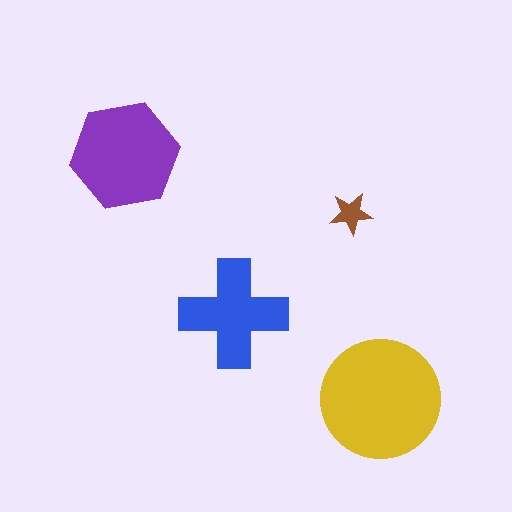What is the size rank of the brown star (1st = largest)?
4th.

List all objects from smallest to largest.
The brown star, the blue cross, the purple hexagon, the yellow circle.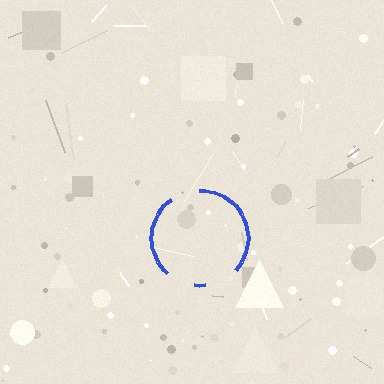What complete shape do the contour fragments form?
The contour fragments form a circle.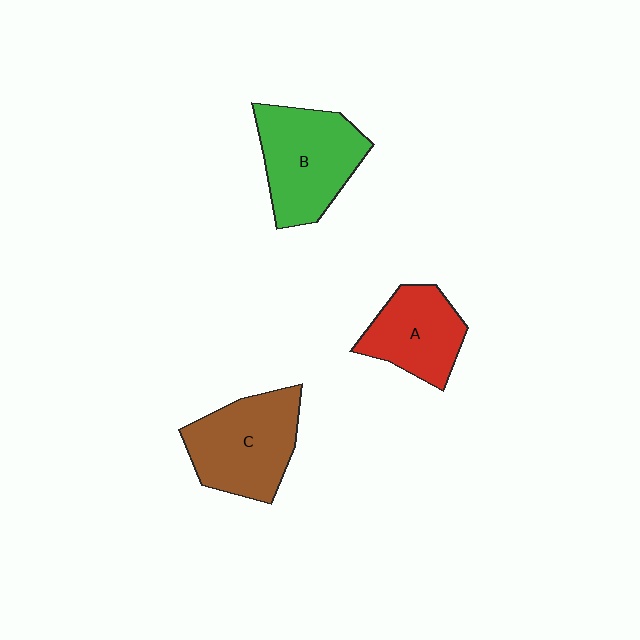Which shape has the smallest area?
Shape A (red).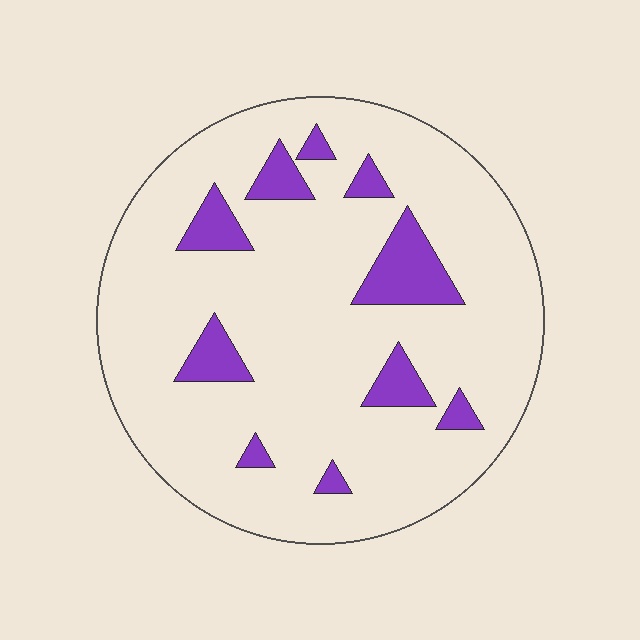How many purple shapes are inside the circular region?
10.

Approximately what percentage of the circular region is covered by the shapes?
Approximately 15%.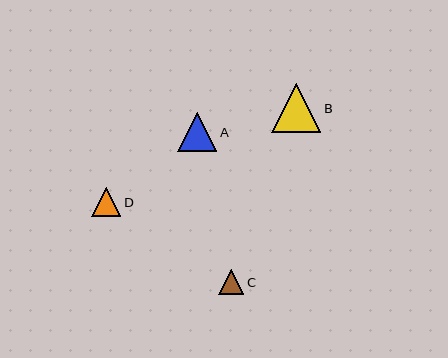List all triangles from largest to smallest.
From largest to smallest: B, A, D, C.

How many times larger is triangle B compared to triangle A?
Triangle B is approximately 1.2 times the size of triangle A.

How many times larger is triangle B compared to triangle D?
Triangle B is approximately 1.7 times the size of triangle D.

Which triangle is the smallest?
Triangle C is the smallest with a size of approximately 25 pixels.